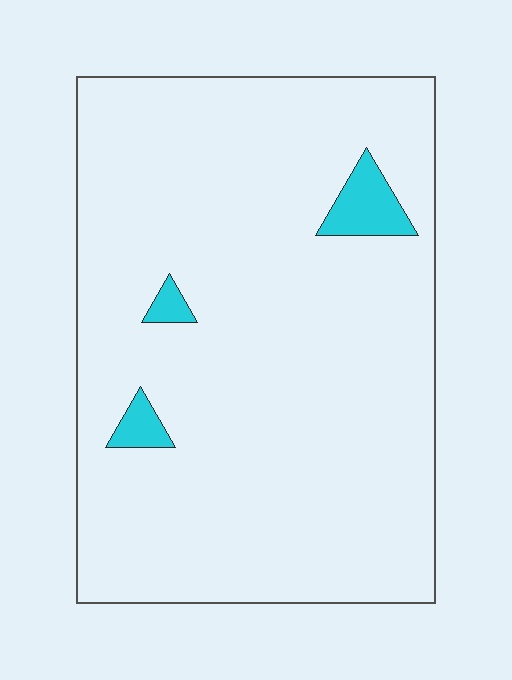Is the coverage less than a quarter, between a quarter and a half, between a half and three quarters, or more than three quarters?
Less than a quarter.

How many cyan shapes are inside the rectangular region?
3.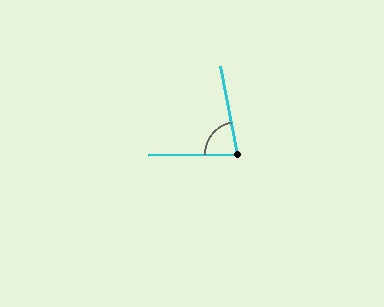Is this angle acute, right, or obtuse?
It is acute.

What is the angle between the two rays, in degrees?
Approximately 80 degrees.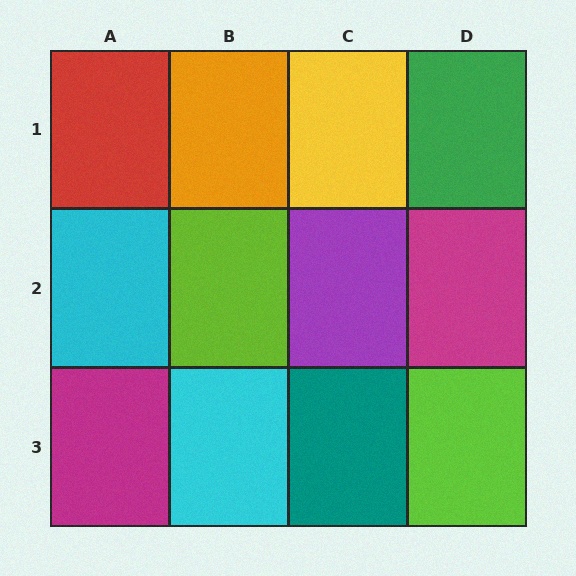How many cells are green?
1 cell is green.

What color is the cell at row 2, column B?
Lime.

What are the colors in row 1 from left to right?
Red, orange, yellow, green.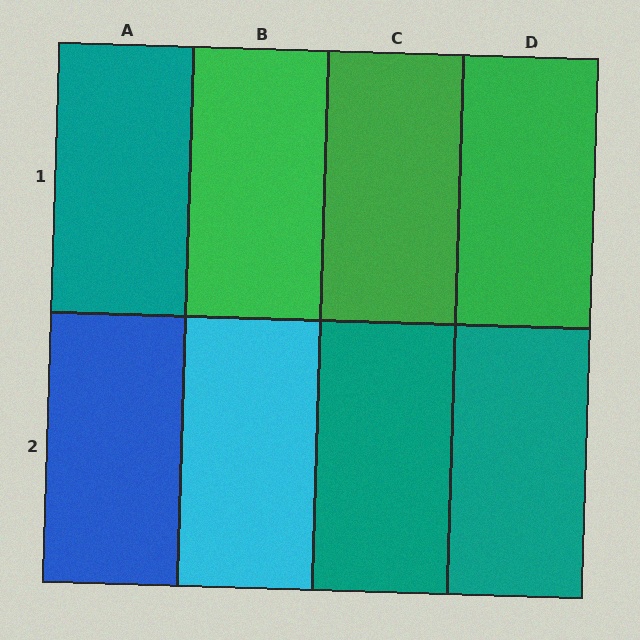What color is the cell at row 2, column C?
Teal.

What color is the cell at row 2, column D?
Teal.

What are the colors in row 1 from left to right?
Teal, green, green, green.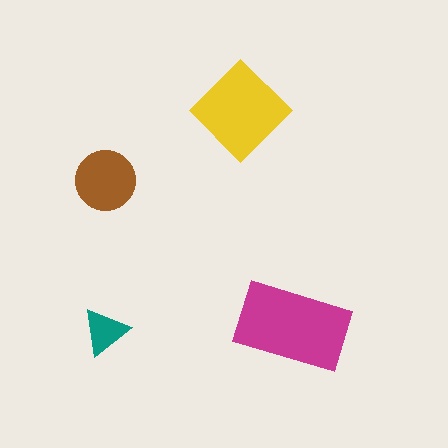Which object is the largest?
The magenta rectangle.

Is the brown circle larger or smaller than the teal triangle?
Larger.